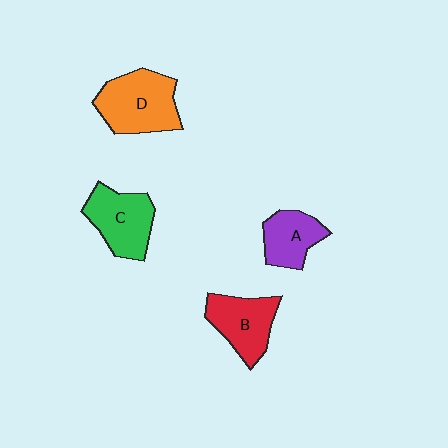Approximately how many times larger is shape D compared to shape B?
Approximately 1.3 times.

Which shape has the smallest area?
Shape A (purple).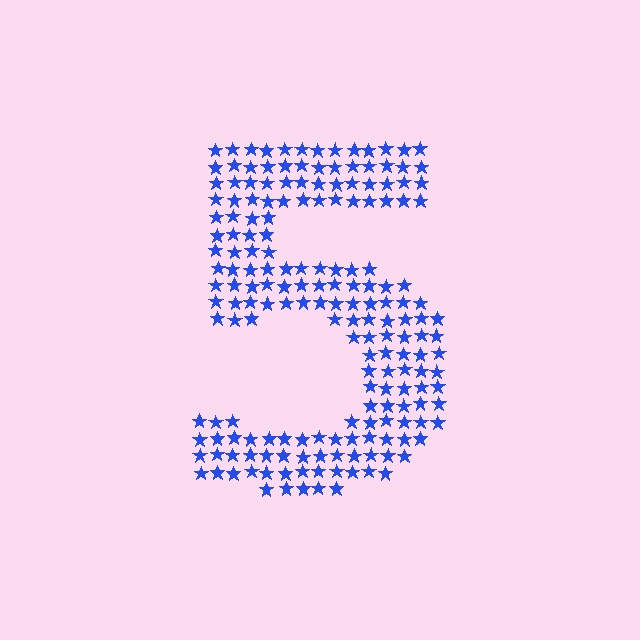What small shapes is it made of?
It is made of small stars.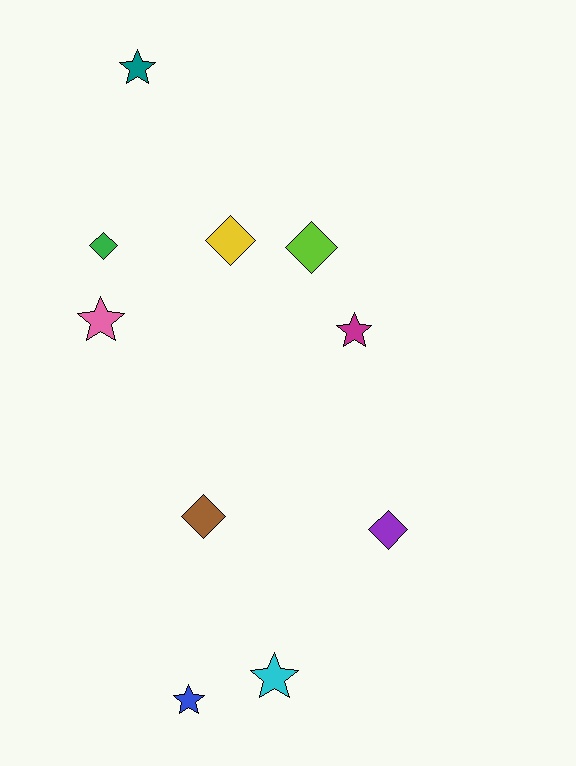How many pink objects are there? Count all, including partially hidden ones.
There is 1 pink object.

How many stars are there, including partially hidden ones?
There are 5 stars.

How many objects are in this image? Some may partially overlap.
There are 10 objects.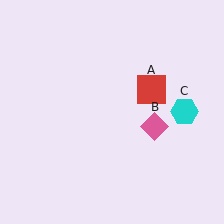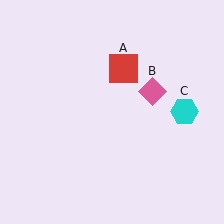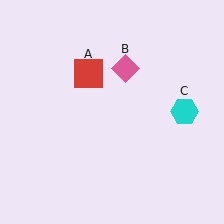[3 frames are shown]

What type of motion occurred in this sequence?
The red square (object A), pink diamond (object B) rotated counterclockwise around the center of the scene.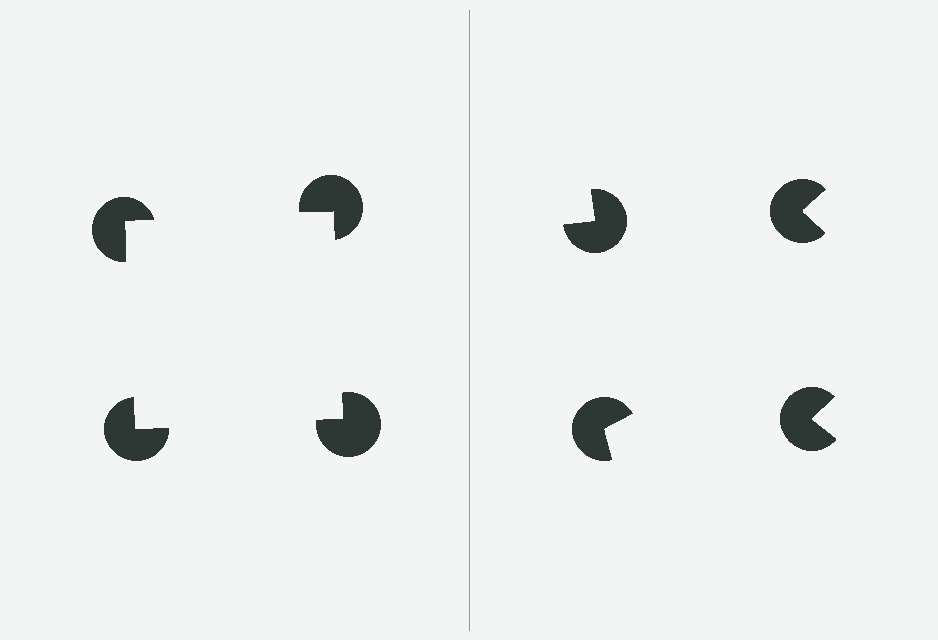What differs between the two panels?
The pac-man discs are positioned identically on both sides; only the wedge orientations differ. On the left they align to a square; on the right they are misaligned.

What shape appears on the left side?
An illusory square.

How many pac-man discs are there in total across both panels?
8 — 4 on each side.